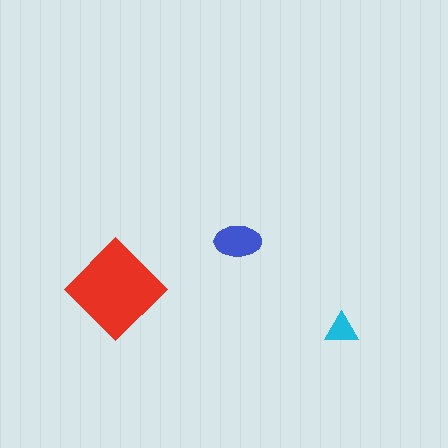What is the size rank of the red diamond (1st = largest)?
1st.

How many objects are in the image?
There are 3 objects in the image.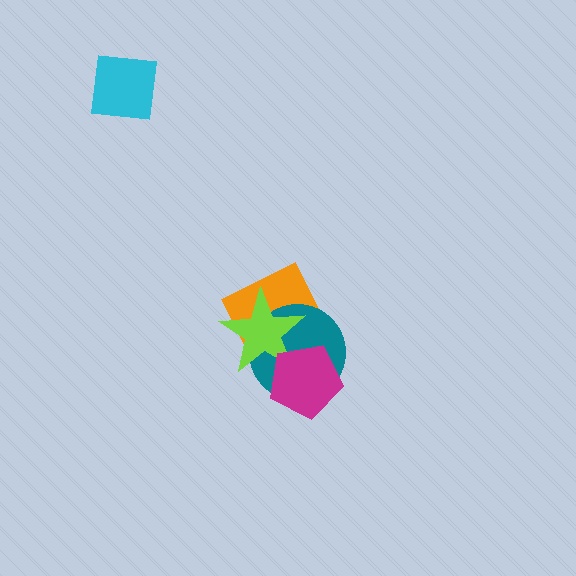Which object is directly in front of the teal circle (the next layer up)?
The lime star is directly in front of the teal circle.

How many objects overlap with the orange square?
3 objects overlap with the orange square.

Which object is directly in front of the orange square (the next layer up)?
The teal circle is directly in front of the orange square.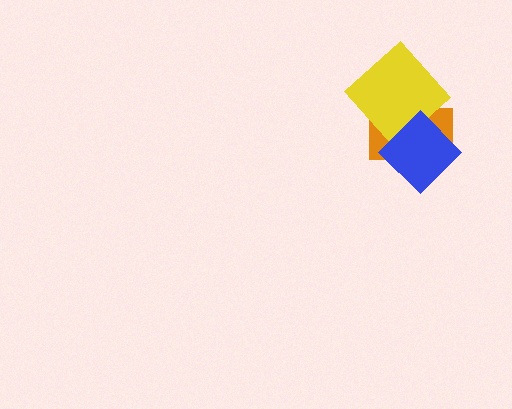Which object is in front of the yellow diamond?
The blue diamond is in front of the yellow diamond.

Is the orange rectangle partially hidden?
Yes, it is partially covered by another shape.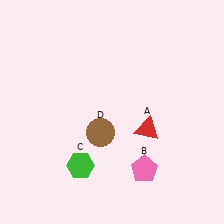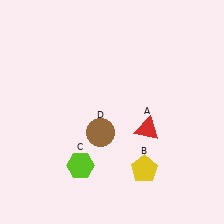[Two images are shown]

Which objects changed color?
B changed from pink to yellow. C changed from green to lime.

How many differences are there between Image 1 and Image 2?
There are 2 differences between the two images.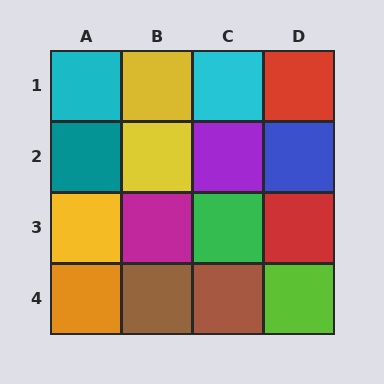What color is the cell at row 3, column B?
Magenta.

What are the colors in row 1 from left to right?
Cyan, yellow, cyan, red.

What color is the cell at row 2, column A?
Teal.